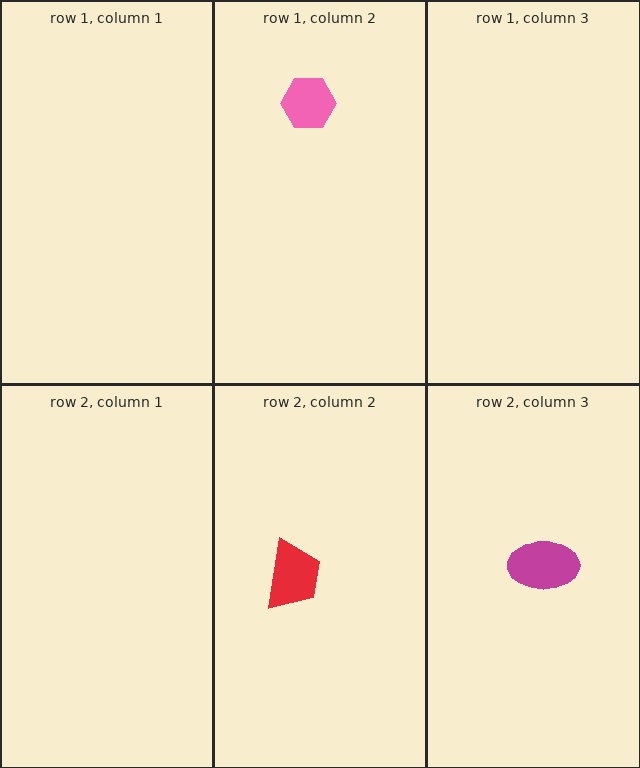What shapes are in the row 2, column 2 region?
The red trapezoid.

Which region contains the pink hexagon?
The row 1, column 2 region.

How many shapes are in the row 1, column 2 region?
1.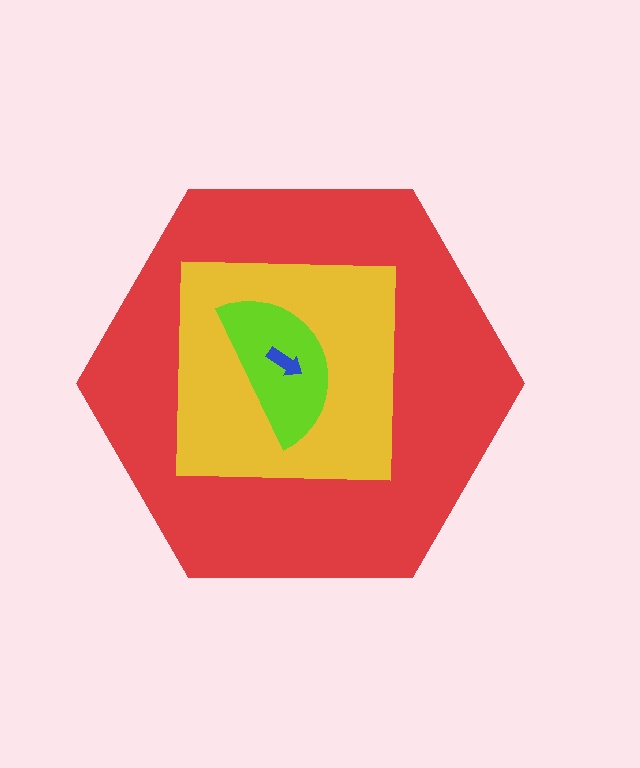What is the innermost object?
The blue arrow.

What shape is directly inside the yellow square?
The lime semicircle.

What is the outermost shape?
The red hexagon.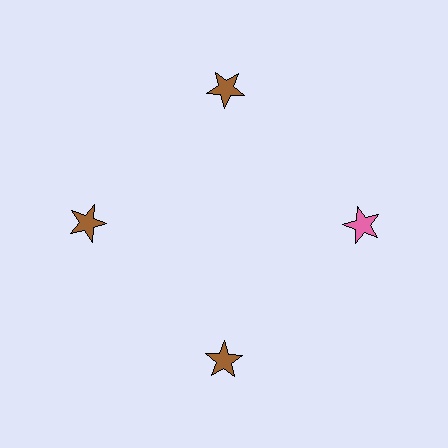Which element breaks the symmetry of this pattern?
The pink star at roughly the 3 o'clock position breaks the symmetry. All other shapes are brown stars.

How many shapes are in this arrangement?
There are 4 shapes arranged in a ring pattern.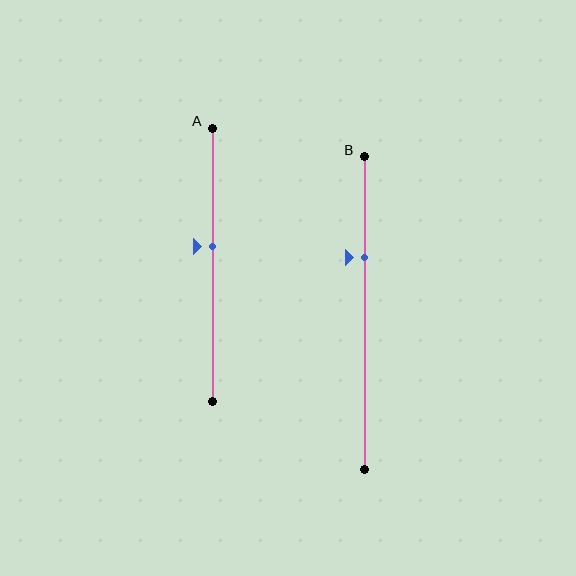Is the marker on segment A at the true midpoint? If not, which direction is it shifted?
No, the marker on segment A is shifted upward by about 7% of the segment length.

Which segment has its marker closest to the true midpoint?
Segment A has its marker closest to the true midpoint.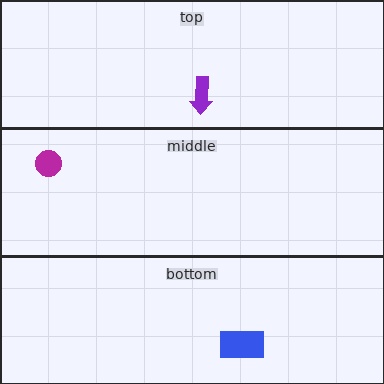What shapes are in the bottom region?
The blue rectangle.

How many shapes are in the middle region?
1.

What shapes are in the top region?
The purple arrow.